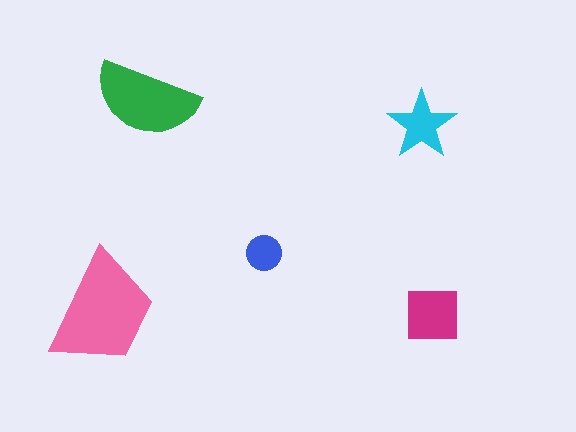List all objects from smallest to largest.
The blue circle, the cyan star, the magenta square, the green semicircle, the pink trapezoid.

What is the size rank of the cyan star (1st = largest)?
4th.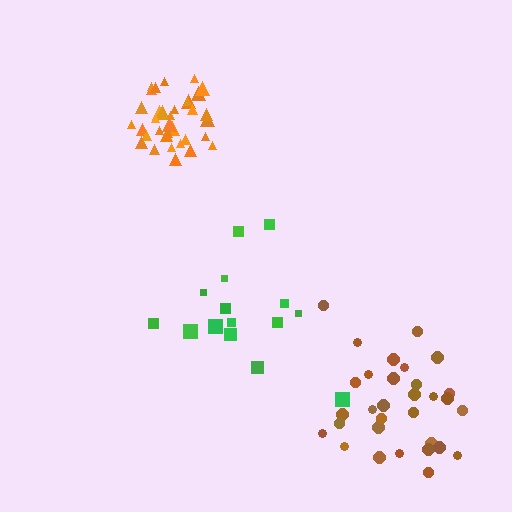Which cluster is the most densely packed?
Orange.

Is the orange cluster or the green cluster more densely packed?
Orange.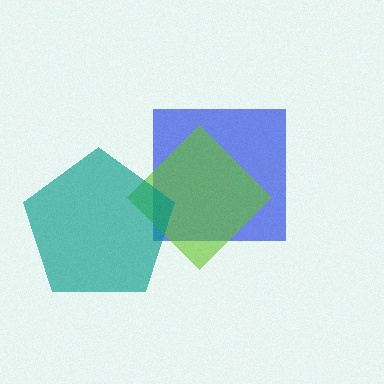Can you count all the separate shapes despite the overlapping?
Yes, there are 3 separate shapes.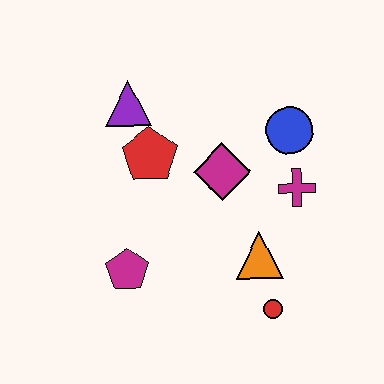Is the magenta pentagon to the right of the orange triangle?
No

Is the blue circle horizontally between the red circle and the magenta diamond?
No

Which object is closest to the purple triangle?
The red pentagon is closest to the purple triangle.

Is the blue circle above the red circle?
Yes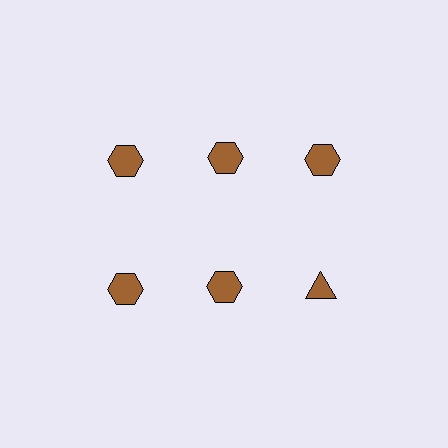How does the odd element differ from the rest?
It has a different shape: triangle instead of hexagon.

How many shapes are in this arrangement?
There are 6 shapes arranged in a grid pattern.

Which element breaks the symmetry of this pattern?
The brown triangle in the second row, center column breaks the symmetry. All other shapes are brown hexagons.